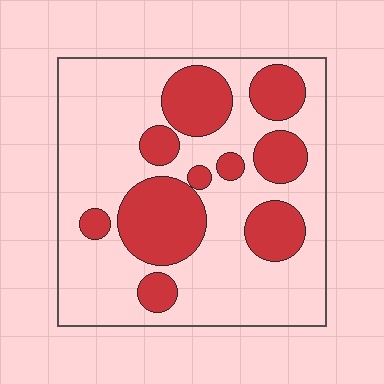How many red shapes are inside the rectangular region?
10.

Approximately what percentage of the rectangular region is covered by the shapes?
Approximately 30%.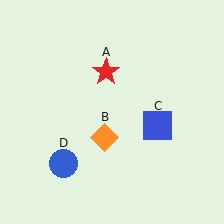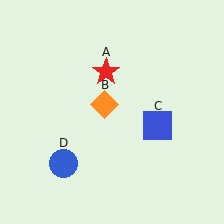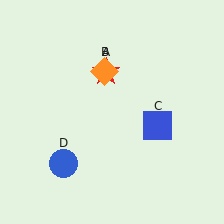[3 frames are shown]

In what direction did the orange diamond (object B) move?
The orange diamond (object B) moved up.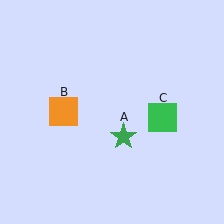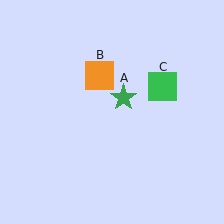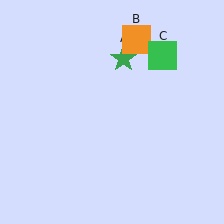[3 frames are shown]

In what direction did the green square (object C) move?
The green square (object C) moved up.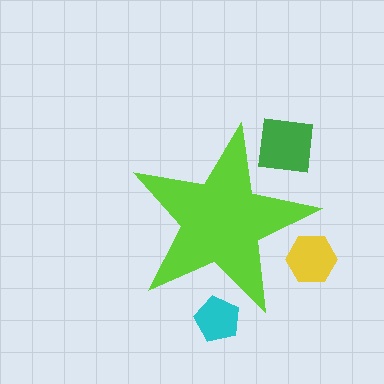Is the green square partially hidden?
Yes, the green square is partially hidden behind the lime star.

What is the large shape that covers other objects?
A lime star.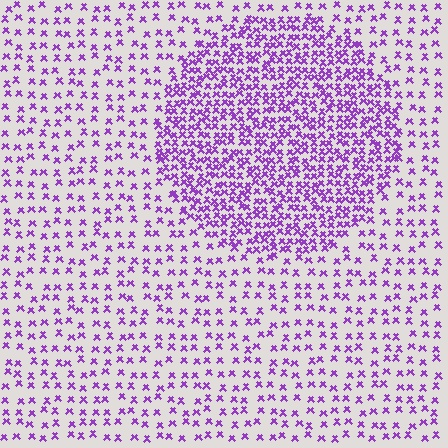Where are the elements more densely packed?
The elements are more densely packed inside the circle boundary.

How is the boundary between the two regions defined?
The boundary is defined by a change in element density (approximately 2.4x ratio). All elements are the same color, size, and shape.